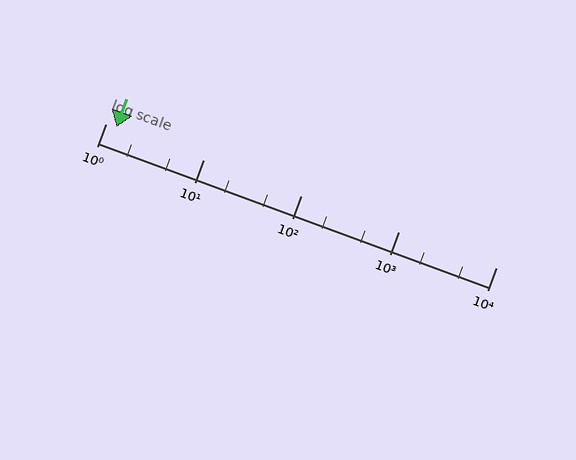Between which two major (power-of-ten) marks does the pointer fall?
The pointer is between 1 and 10.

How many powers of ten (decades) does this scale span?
The scale spans 4 decades, from 1 to 10000.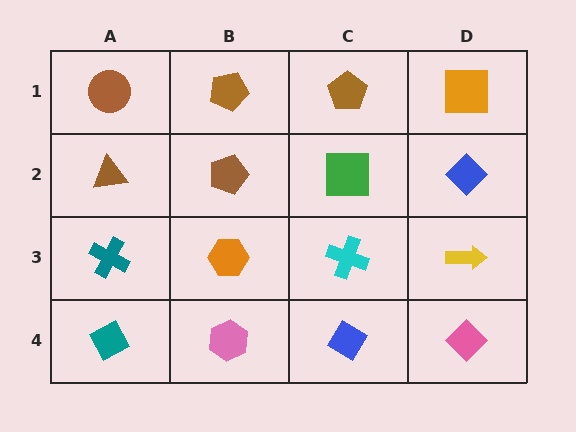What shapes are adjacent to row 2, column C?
A brown pentagon (row 1, column C), a cyan cross (row 3, column C), a brown pentagon (row 2, column B), a blue diamond (row 2, column D).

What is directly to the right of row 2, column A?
A brown pentagon.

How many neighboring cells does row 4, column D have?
2.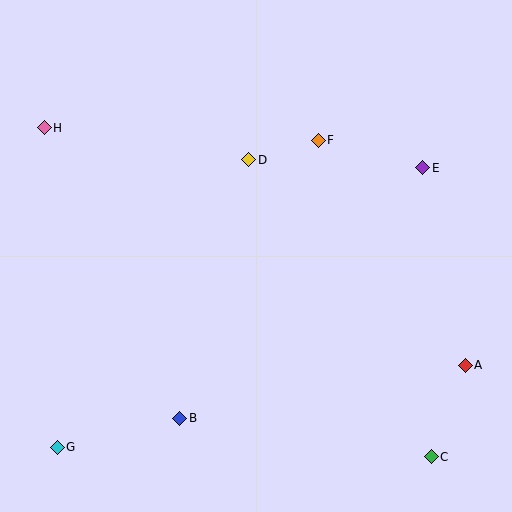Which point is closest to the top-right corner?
Point E is closest to the top-right corner.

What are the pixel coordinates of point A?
Point A is at (465, 365).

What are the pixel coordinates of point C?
Point C is at (431, 457).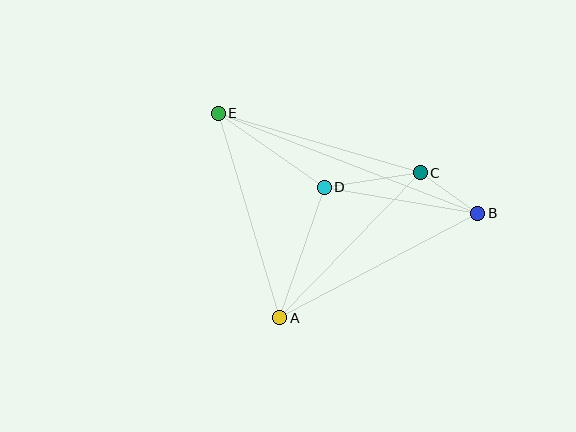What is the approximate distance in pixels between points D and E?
The distance between D and E is approximately 130 pixels.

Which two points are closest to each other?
Points B and C are closest to each other.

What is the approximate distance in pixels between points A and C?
The distance between A and C is approximately 202 pixels.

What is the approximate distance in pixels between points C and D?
The distance between C and D is approximately 97 pixels.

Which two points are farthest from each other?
Points B and E are farthest from each other.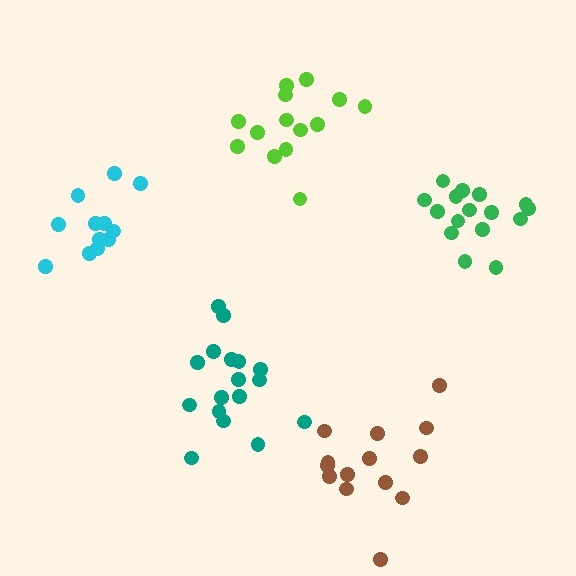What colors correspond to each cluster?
The clusters are colored: green, lime, teal, cyan, brown.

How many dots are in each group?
Group 1: 16 dots, Group 2: 14 dots, Group 3: 17 dots, Group 4: 12 dots, Group 5: 14 dots (73 total).